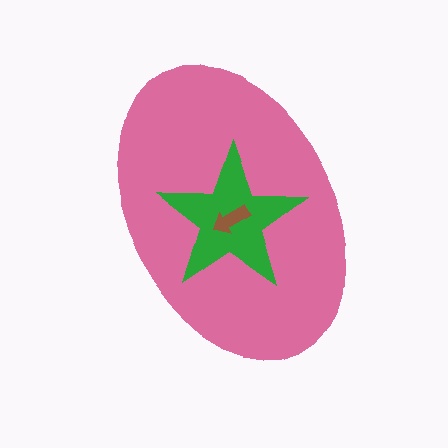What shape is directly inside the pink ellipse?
The green star.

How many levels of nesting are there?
3.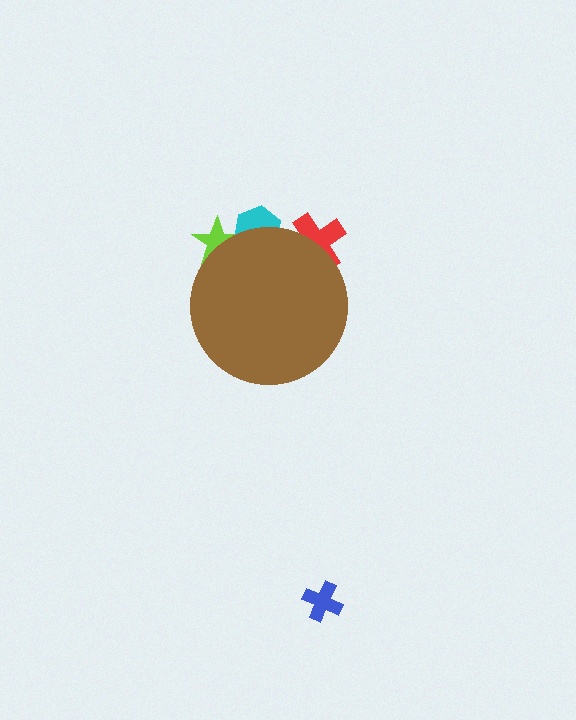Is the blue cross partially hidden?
No, the blue cross is fully visible.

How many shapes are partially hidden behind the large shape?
3 shapes are partially hidden.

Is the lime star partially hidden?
Yes, the lime star is partially hidden behind the brown circle.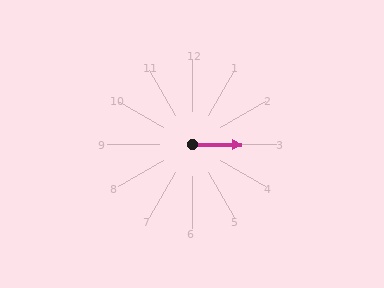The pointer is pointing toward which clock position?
Roughly 3 o'clock.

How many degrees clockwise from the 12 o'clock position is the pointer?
Approximately 90 degrees.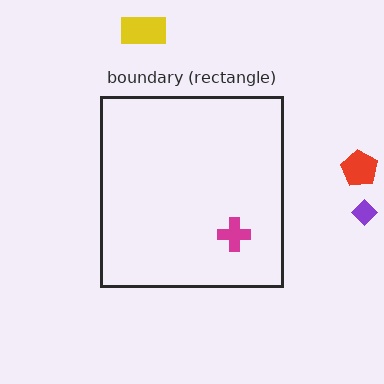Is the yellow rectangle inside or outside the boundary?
Outside.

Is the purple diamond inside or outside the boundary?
Outside.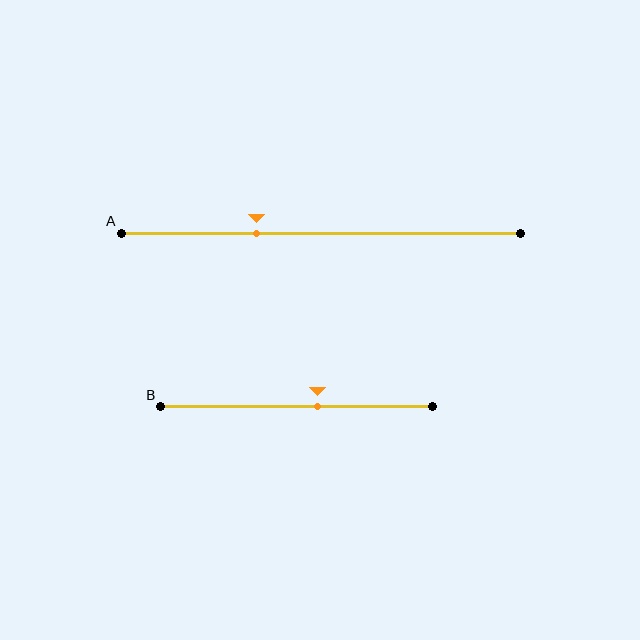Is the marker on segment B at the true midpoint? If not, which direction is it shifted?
No, the marker on segment B is shifted to the right by about 8% of the segment length.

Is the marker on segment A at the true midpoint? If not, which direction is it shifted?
No, the marker on segment A is shifted to the left by about 16% of the segment length.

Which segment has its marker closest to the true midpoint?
Segment B has its marker closest to the true midpoint.